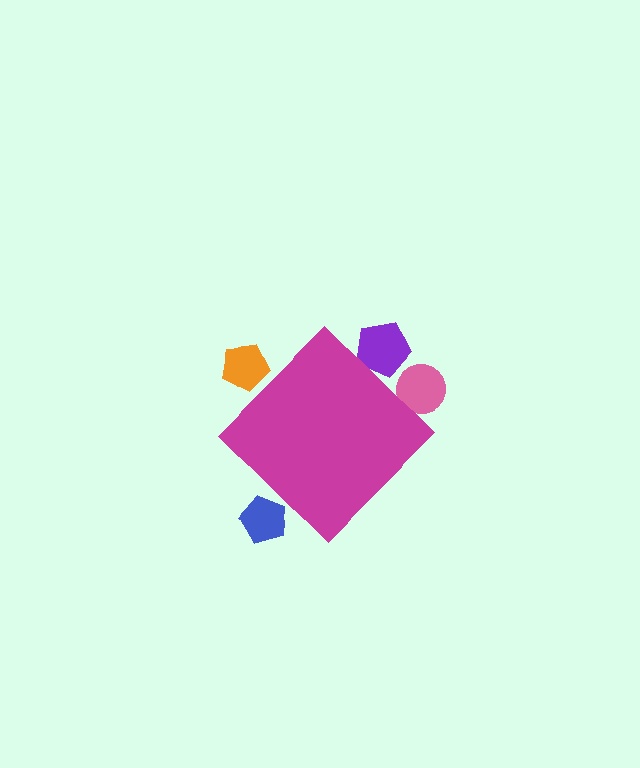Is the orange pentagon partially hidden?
Yes, the orange pentagon is partially hidden behind the magenta diamond.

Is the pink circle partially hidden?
Yes, the pink circle is partially hidden behind the magenta diamond.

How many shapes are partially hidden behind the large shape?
4 shapes are partially hidden.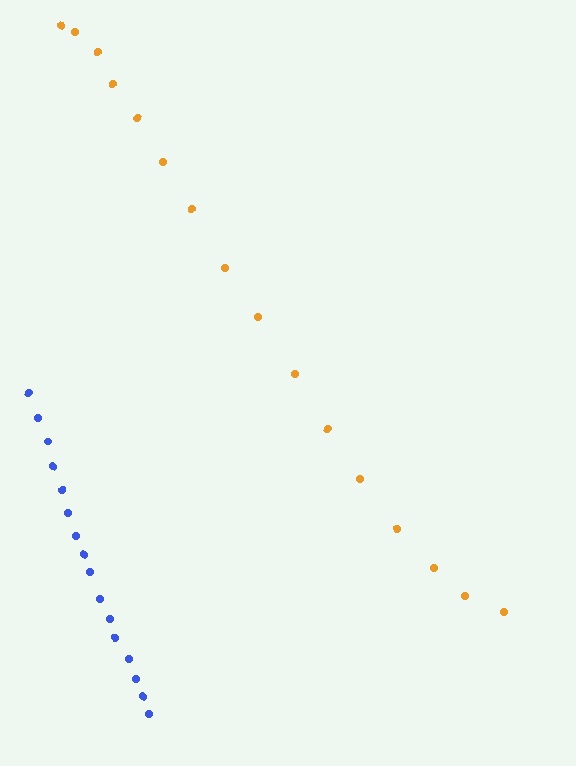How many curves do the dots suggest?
There are 2 distinct paths.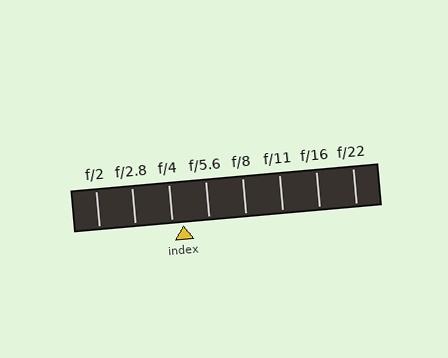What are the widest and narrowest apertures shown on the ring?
The widest aperture shown is f/2 and the narrowest is f/22.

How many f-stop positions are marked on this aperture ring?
There are 8 f-stop positions marked.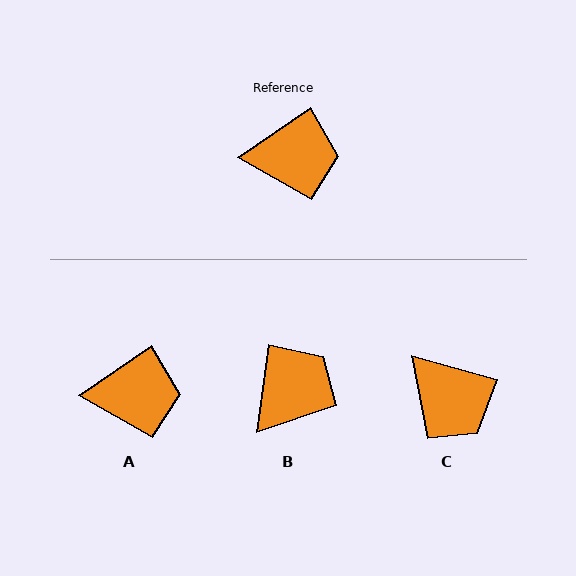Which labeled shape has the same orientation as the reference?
A.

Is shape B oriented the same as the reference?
No, it is off by about 47 degrees.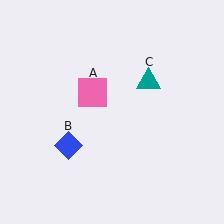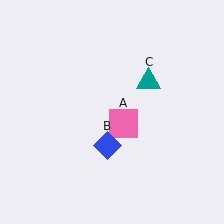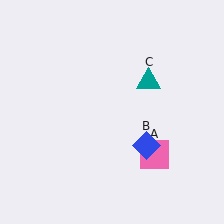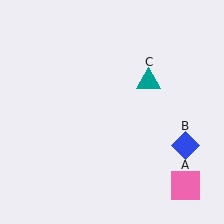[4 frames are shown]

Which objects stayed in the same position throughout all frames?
Teal triangle (object C) remained stationary.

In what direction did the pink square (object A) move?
The pink square (object A) moved down and to the right.